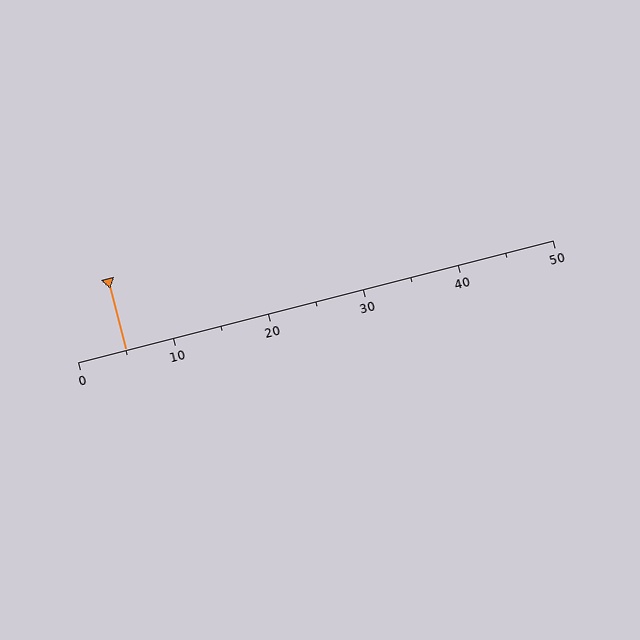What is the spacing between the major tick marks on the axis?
The major ticks are spaced 10 apart.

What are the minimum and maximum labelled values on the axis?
The axis runs from 0 to 50.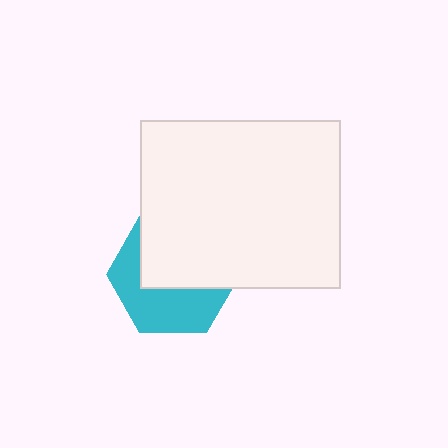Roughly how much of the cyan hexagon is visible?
About half of it is visible (roughly 46%).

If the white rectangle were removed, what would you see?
You would see the complete cyan hexagon.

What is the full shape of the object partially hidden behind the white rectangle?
The partially hidden object is a cyan hexagon.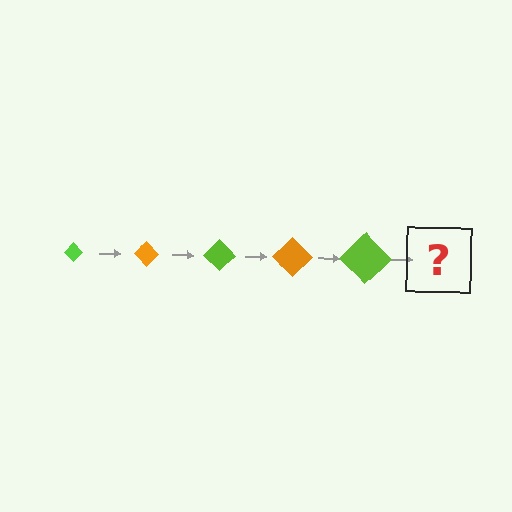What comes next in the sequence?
The next element should be an orange diamond, larger than the previous one.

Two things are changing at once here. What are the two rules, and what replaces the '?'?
The two rules are that the diamond grows larger each step and the color cycles through lime and orange. The '?' should be an orange diamond, larger than the previous one.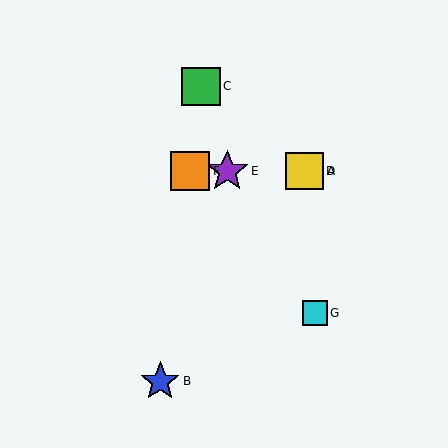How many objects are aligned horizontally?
4 objects (A, D, E, F) are aligned horizontally.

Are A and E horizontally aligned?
Yes, both are at y≈171.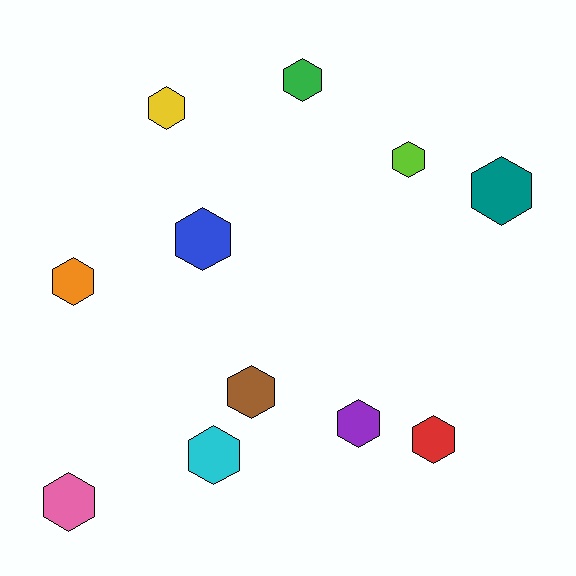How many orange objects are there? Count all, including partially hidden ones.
There is 1 orange object.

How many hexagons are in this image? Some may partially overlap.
There are 11 hexagons.